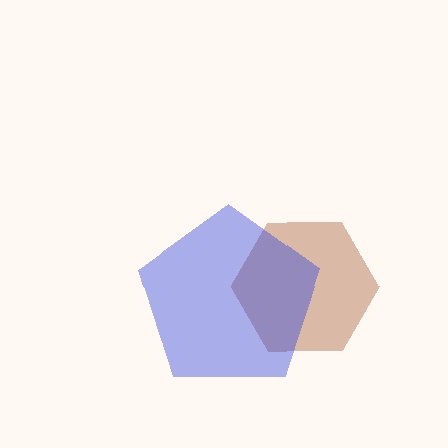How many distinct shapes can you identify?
There are 2 distinct shapes: a brown hexagon, a blue pentagon.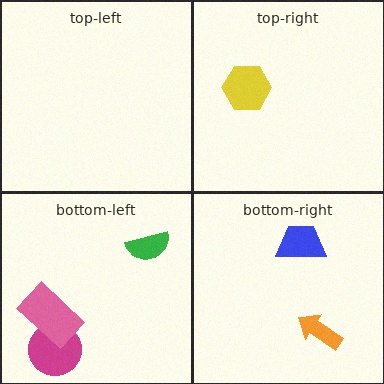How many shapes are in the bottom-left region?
3.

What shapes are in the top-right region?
The yellow hexagon.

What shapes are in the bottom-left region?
The magenta circle, the green semicircle, the pink rectangle.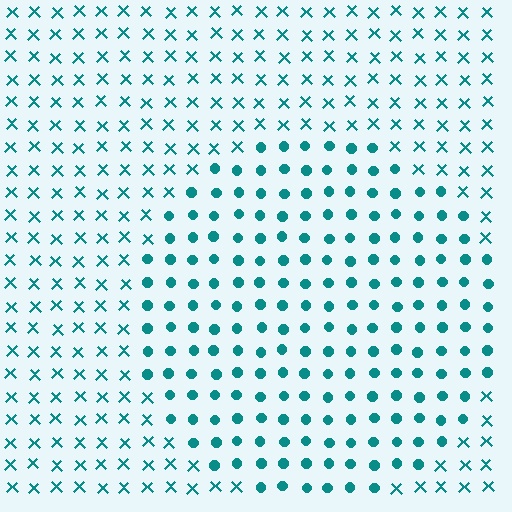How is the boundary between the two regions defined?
The boundary is defined by a change in element shape: circles inside vs. X marks outside. All elements share the same color and spacing.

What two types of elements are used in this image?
The image uses circles inside the circle region and X marks outside it.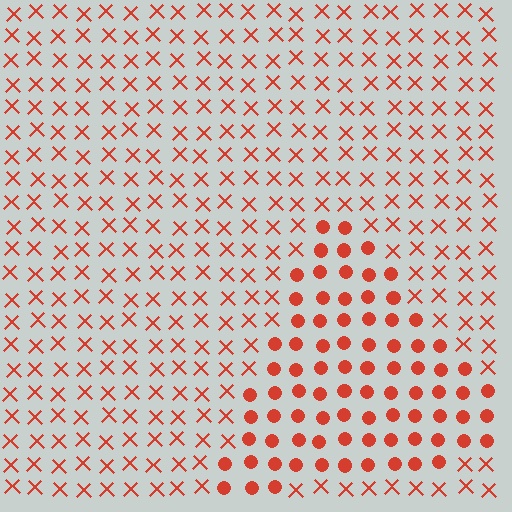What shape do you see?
I see a triangle.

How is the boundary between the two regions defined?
The boundary is defined by a change in element shape: circles inside vs. X marks outside. All elements share the same color and spacing.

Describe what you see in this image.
The image is filled with small red elements arranged in a uniform grid. A triangle-shaped region contains circles, while the surrounding area contains X marks. The boundary is defined purely by the change in element shape.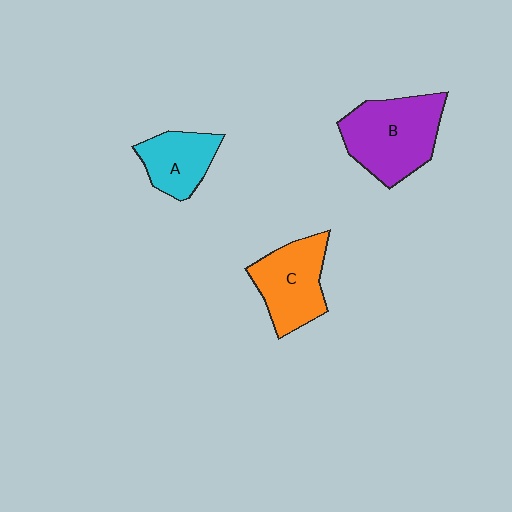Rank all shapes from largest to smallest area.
From largest to smallest: B (purple), C (orange), A (cyan).